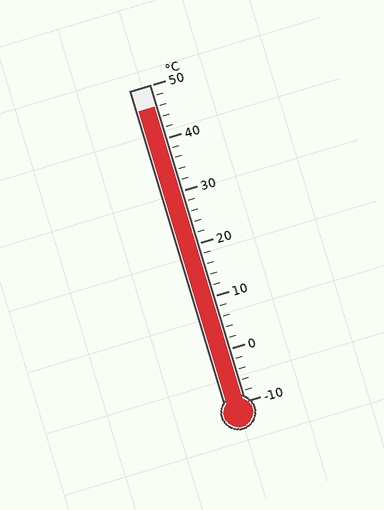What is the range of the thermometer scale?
The thermometer scale ranges from -10°C to 50°C.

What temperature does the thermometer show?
The thermometer shows approximately 46°C.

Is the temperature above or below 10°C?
The temperature is above 10°C.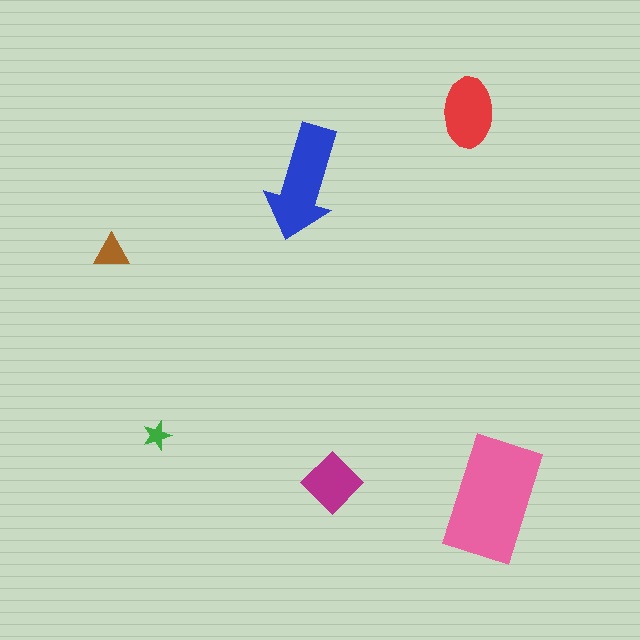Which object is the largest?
The pink rectangle.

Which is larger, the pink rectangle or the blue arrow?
The pink rectangle.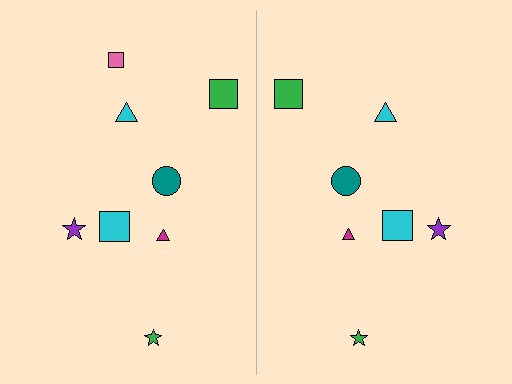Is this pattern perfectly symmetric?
No, the pattern is not perfectly symmetric. A pink square is missing from the right side.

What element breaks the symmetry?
A pink square is missing from the right side.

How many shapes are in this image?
There are 15 shapes in this image.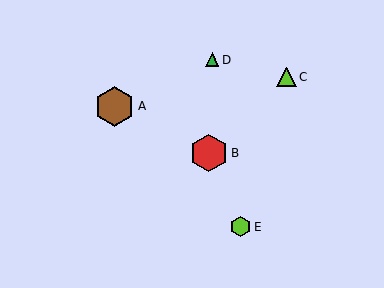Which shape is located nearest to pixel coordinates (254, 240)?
The lime hexagon (labeled E) at (240, 227) is nearest to that location.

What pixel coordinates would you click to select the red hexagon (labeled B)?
Click at (209, 153) to select the red hexagon B.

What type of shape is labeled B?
Shape B is a red hexagon.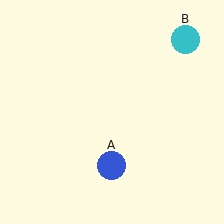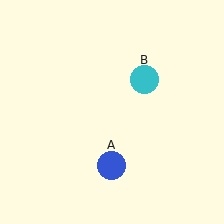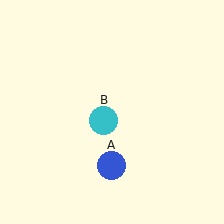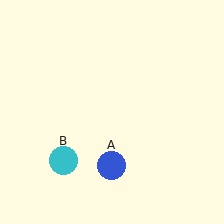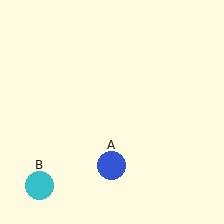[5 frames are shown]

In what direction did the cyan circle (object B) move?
The cyan circle (object B) moved down and to the left.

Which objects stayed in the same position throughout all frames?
Blue circle (object A) remained stationary.